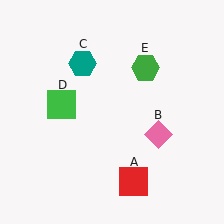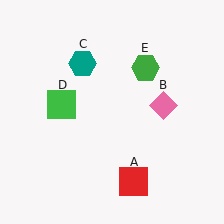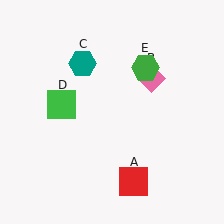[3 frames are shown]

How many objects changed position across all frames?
1 object changed position: pink diamond (object B).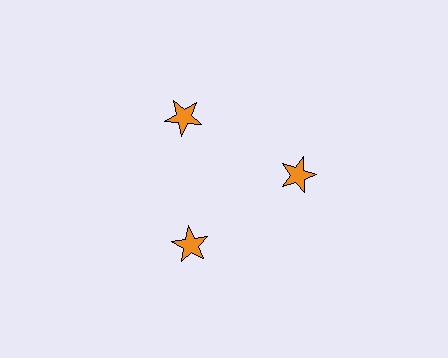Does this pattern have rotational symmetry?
Yes, this pattern has 3-fold rotational symmetry. It looks the same after rotating 120 degrees around the center.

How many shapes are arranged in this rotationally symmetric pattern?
There are 3 shapes, arranged in 3 groups of 1.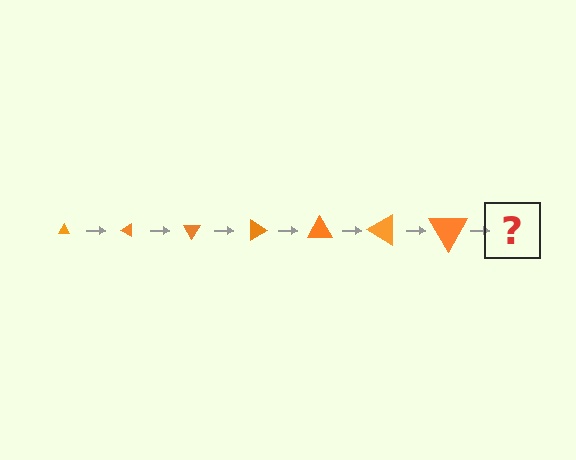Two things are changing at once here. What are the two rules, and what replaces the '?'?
The two rules are that the triangle grows larger each step and it rotates 30 degrees each step. The '?' should be a triangle, larger than the previous one and rotated 210 degrees from the start.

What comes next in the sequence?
The next element should be a triangle, larger than the previous one and rotated 210 degrees from the start.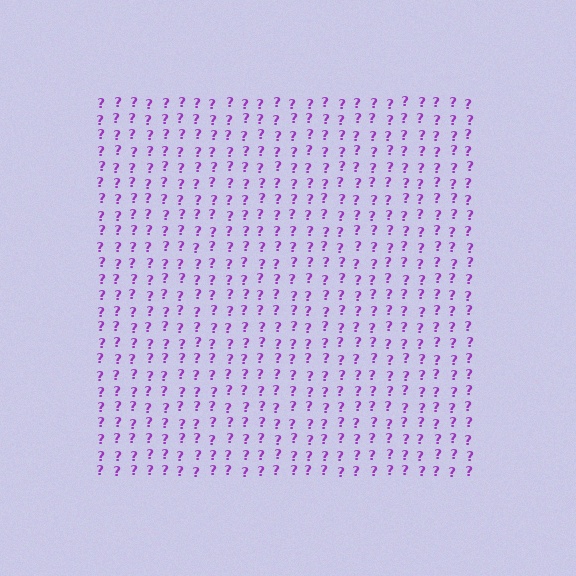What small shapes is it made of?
It is made of small question marks.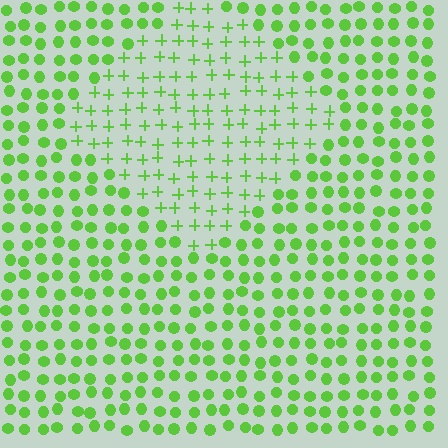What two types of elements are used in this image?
The image uses plus signs inside the diamond region and circles outside it.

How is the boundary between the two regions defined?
The boundary is defined by a change in element shape: plus signs inside vs. circles outside. All elements share the same color and spacing.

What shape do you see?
I see a diamond.